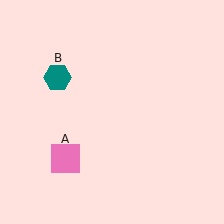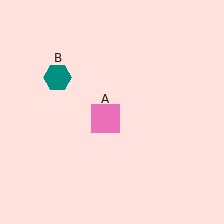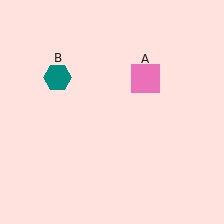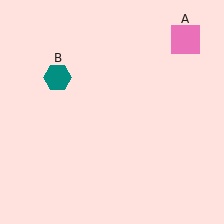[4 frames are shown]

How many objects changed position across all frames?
1 object changed position: pink square (object A).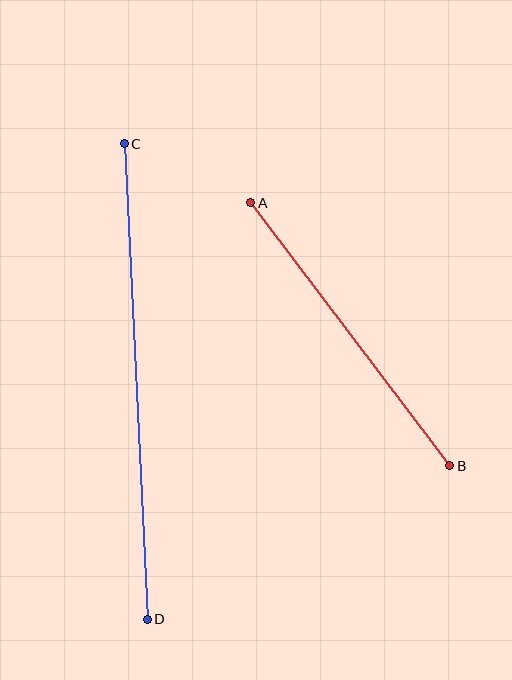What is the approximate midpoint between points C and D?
The midpoint is at approximately (136, 381) pixels.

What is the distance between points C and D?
The distance is approximately 476 pixels.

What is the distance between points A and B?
The distance is approximately 330 pixels.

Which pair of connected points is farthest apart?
Points C and D are farthest apart.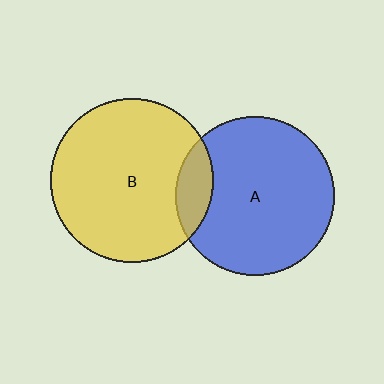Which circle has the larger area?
Circle B (yellow).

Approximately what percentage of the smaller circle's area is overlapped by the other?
Approximately 15%.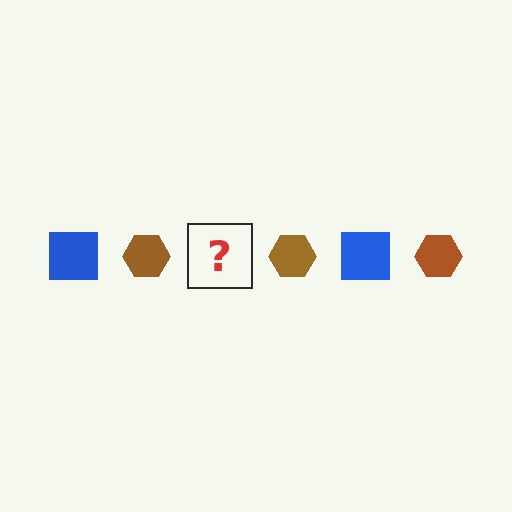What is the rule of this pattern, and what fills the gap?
The rule is that the pattern alternates between blue square and brown hexagon. The gap should be filled with a blue square.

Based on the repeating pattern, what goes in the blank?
The blank should be a blue square.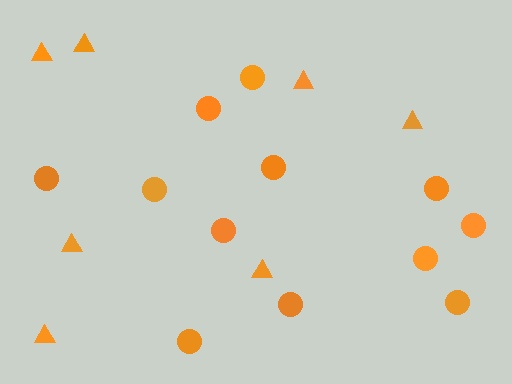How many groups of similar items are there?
There are 2 groups: one group of triangles (7) and one group of circles (12).